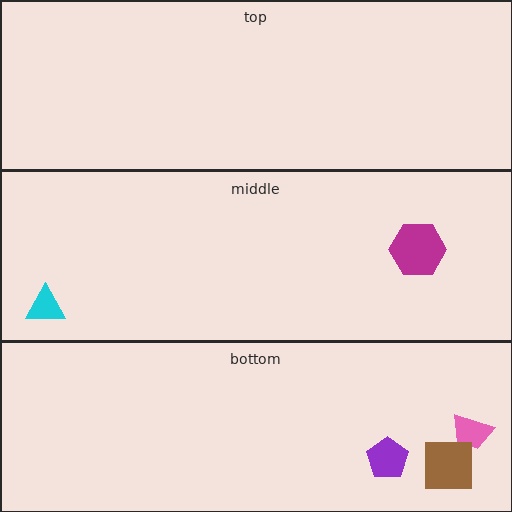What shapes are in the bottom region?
The purple pentagon, the pink trapezoid, the brown square.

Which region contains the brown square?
The bottom region.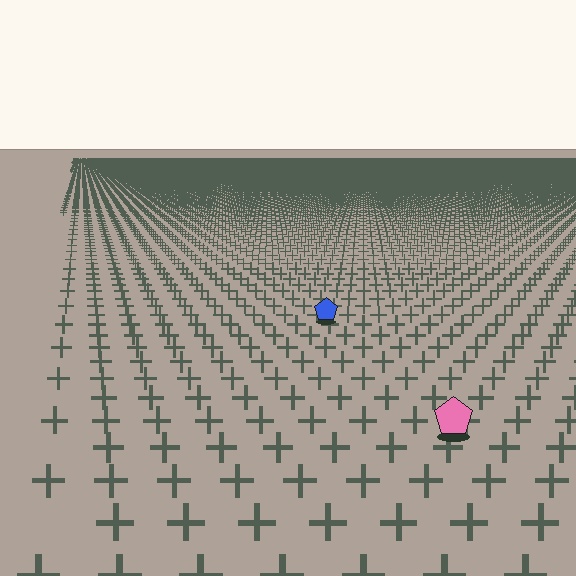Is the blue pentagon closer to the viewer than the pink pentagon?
No. The pink pentagon is closer — you can tell from the texture gradient: the ground texture is coarser near it.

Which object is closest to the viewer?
The pink pentagon is closest. The texture marks near it are larger and more spread out.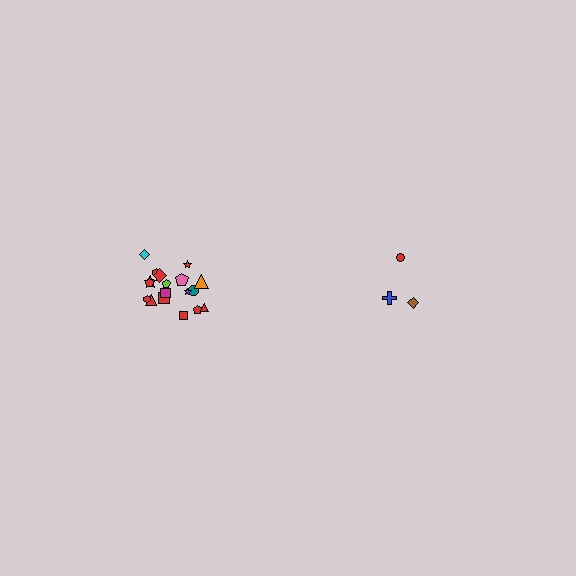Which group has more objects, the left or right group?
The left group.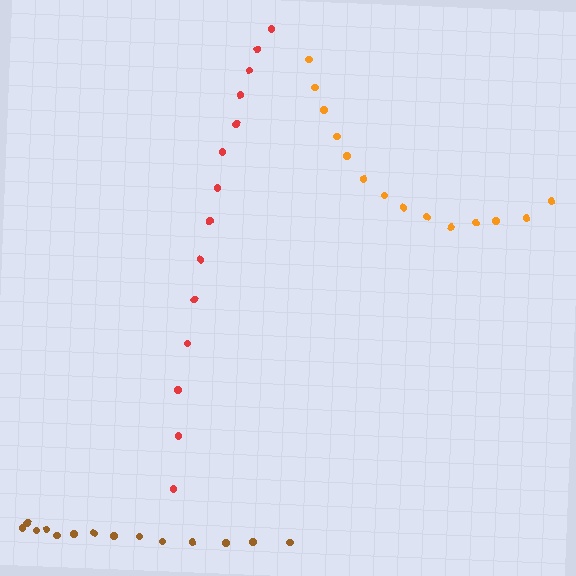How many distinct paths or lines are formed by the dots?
There are 3 distinct paths.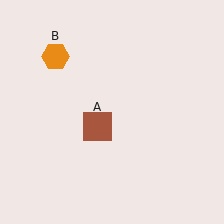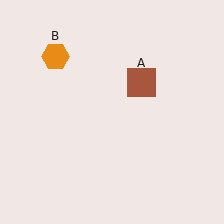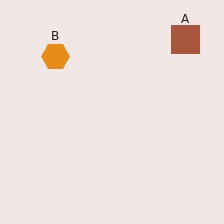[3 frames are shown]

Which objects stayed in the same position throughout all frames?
Orange hexagon (object B) remained stationary.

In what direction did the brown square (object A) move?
The brown square (object A) moved up and to the right.